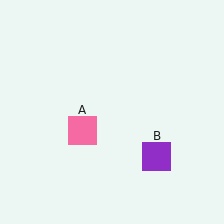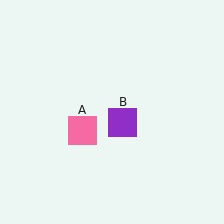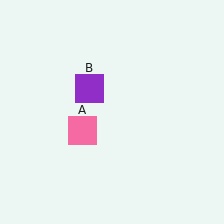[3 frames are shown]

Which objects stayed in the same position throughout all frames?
Pink square (object A) remained stationary.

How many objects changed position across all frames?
1 object changed position: purple square (object B).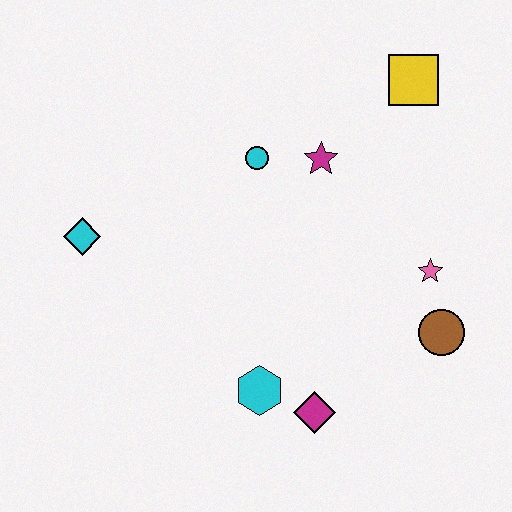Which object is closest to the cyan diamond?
The cyan circle is closest to the cyan diamond.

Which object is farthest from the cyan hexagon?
The yellow square is farthest from the cyan hexagon.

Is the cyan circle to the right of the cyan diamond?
Yes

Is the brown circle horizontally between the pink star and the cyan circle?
No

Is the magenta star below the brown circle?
No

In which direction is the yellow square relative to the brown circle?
The yellow square is above the brown circle.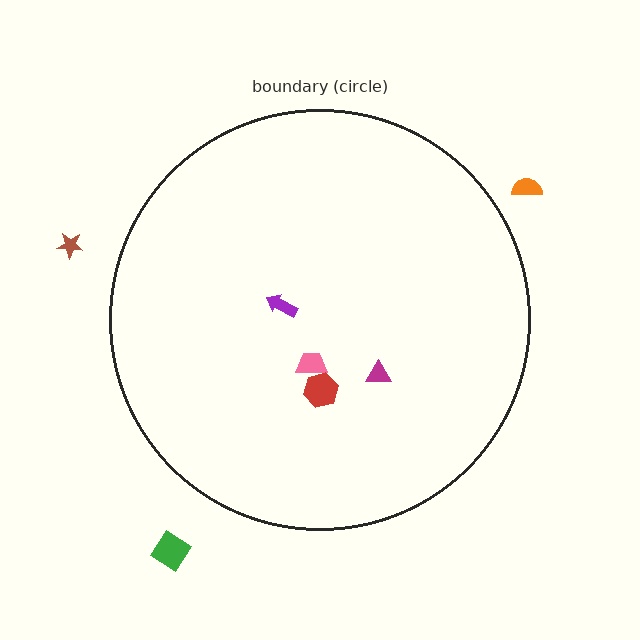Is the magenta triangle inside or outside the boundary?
Inside.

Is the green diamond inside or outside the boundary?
Outside.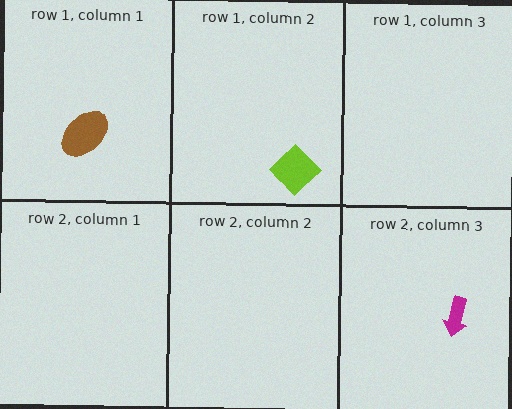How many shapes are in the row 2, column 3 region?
1.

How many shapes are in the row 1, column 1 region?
1.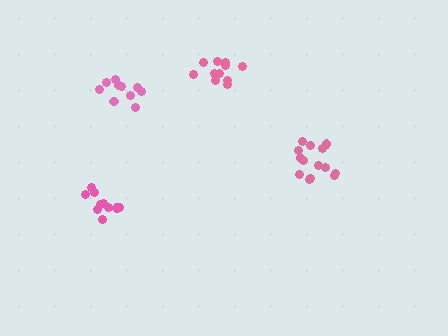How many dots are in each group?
Group 1: 10 dots, Group 2: 11 dots, Group 3: 11 dots, Group 4: 15 dots (47 total).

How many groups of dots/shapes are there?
There are 4 groups.